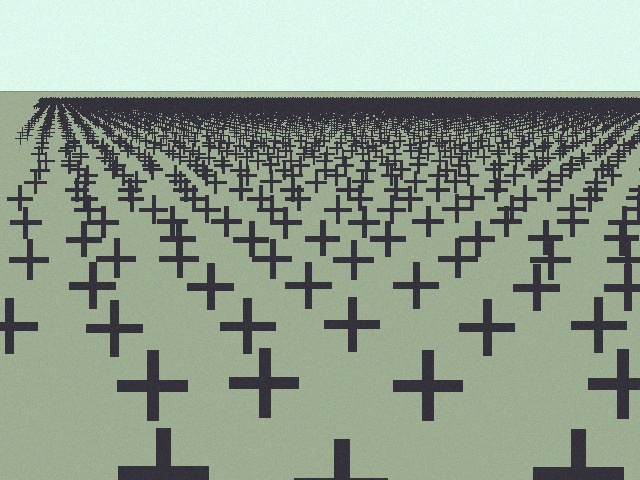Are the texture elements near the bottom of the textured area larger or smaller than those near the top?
Larger. Near the bottom, elements are closer to the viewer and appear at a bigger on-screen size.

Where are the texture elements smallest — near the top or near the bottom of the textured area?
Near the top.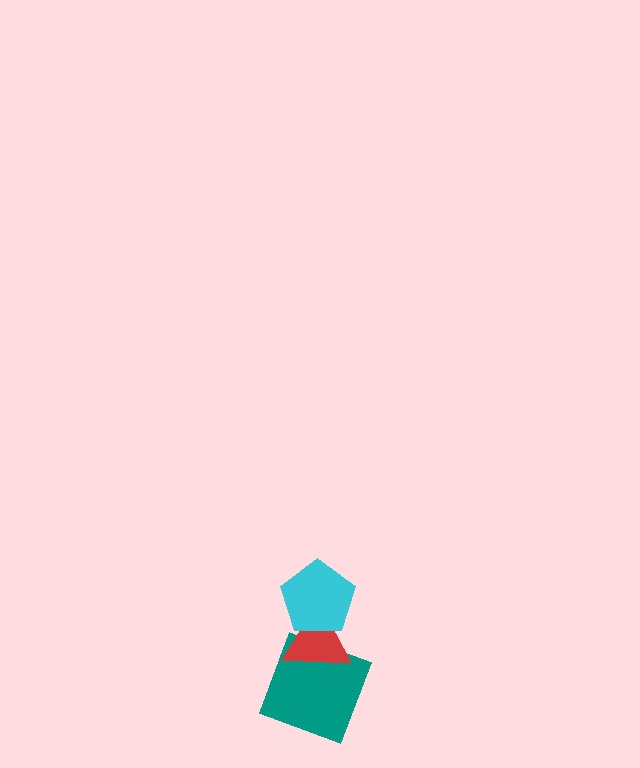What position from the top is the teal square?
The teal square is 3rd from the top.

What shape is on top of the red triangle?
The cyan pentagon is on top of the red triangle.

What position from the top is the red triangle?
The red triangle is 2nd from the top.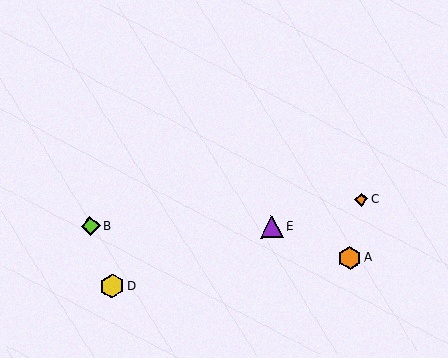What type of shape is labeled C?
Shape C is an orange diamond.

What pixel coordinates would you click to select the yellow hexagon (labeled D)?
Click at (112, 286) to select the yellow hexagon D.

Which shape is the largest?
The yellow hexagon (labeled D) is the largest.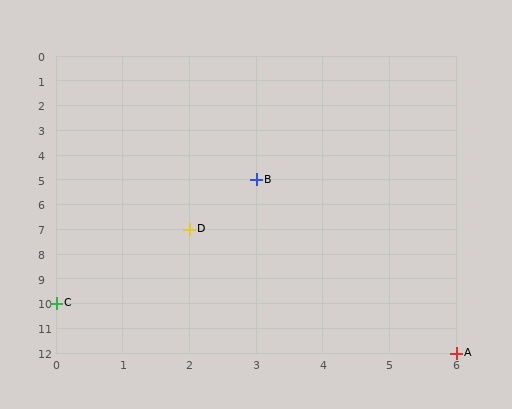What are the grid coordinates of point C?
Point C is at grid coordinates (0, 10).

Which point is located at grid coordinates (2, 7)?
Point D is at (2, 7).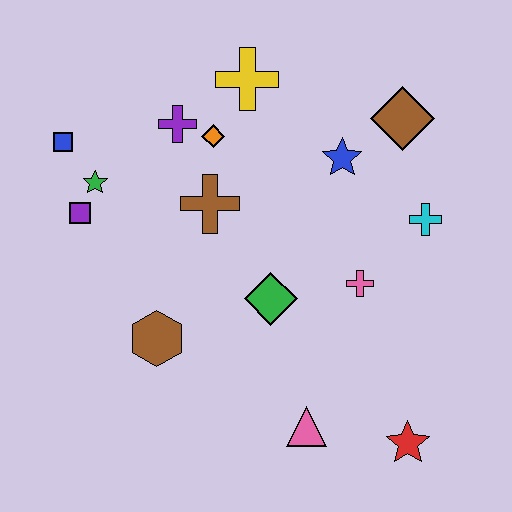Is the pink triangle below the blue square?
Yes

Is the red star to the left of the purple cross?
No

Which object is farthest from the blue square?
The red star is farthest from the blue square.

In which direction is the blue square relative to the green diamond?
The blue square is to the left of the green diamond.